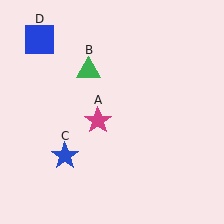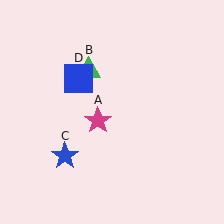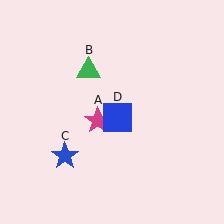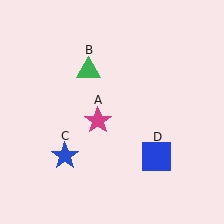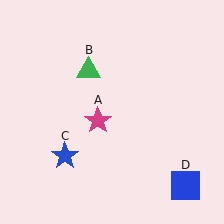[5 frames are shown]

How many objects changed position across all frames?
1 object changed position: blue square (object D).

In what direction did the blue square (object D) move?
The blue square (object D) moved down and to the right.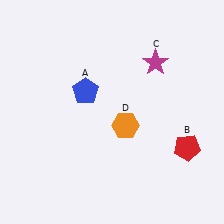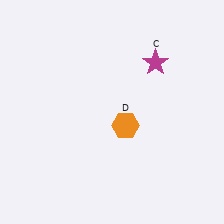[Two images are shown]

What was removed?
The red pentagon (B), the blue pentagon (A) were removed in Image 2.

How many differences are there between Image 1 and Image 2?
There are 2 differences between the two images.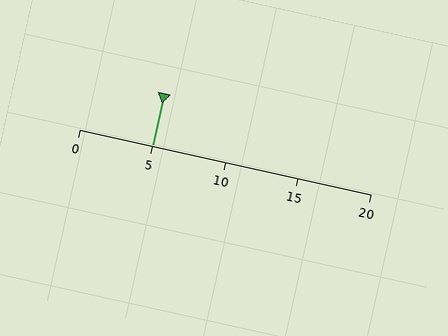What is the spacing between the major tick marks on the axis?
The major ticks are spaced 5 apart.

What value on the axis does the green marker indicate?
The marker indicates approximately 5.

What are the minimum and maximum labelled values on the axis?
The axis runs from 0 to 20.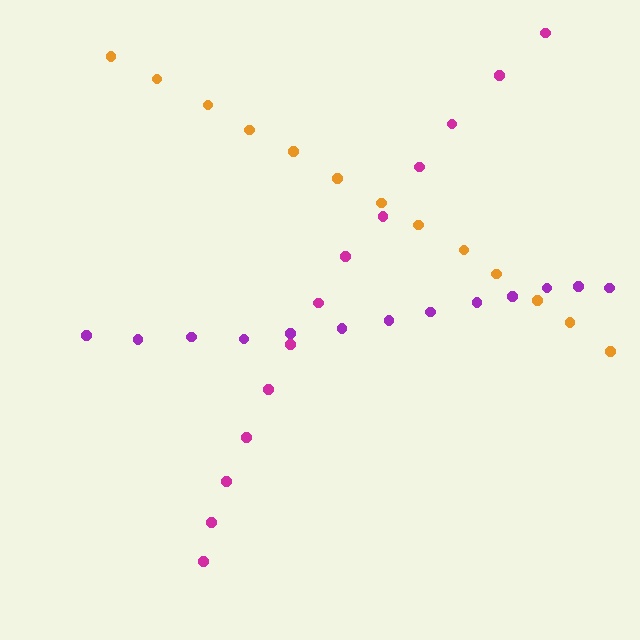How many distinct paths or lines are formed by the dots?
There are 3 distinct paths.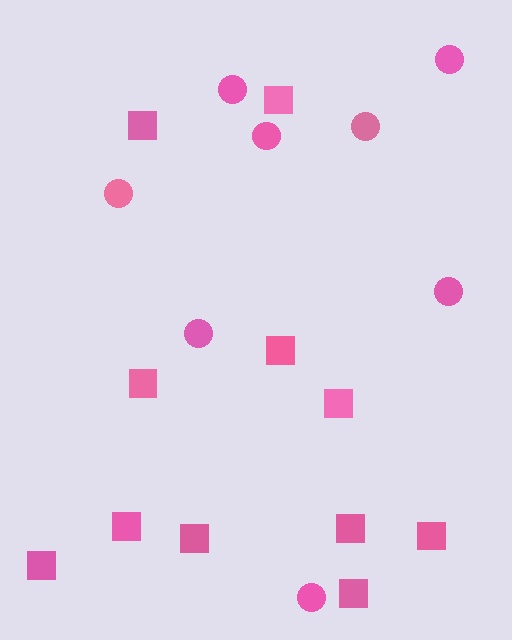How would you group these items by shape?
There are 2 groups: one group of circles (8) and one group of squares (11).